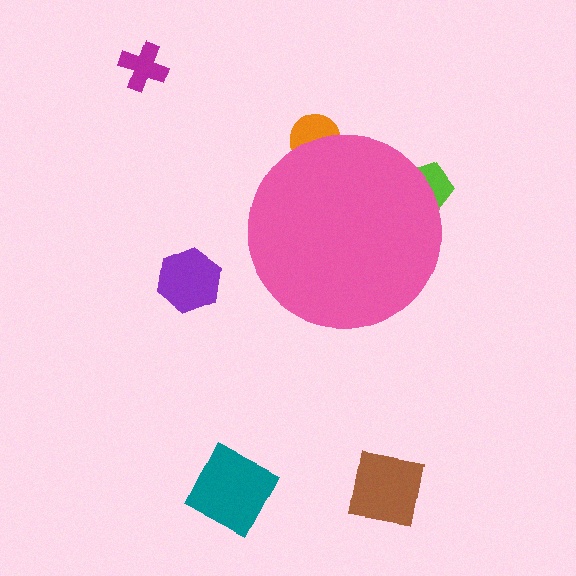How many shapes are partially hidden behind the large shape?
2 shapes are partially hidden.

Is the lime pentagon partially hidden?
Yes, the lime pentagon is partially hidden behind the pink circle.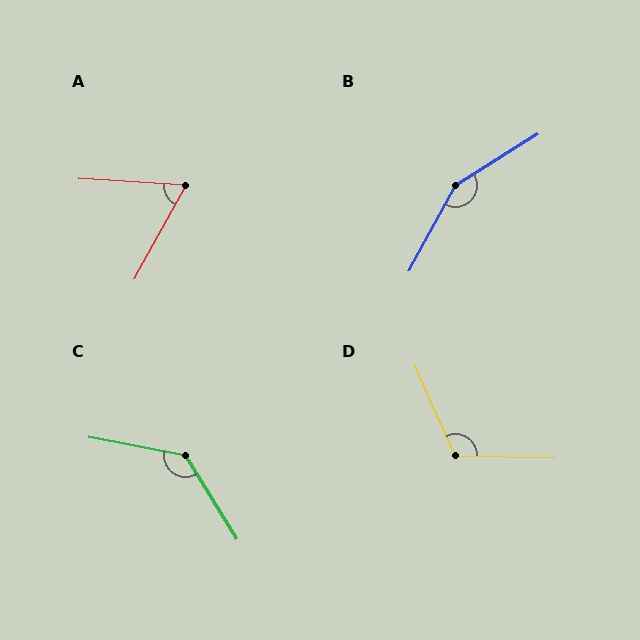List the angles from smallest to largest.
A (65°), D (115°), C (133°), B (150°).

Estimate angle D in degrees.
Approximately 115 degrees.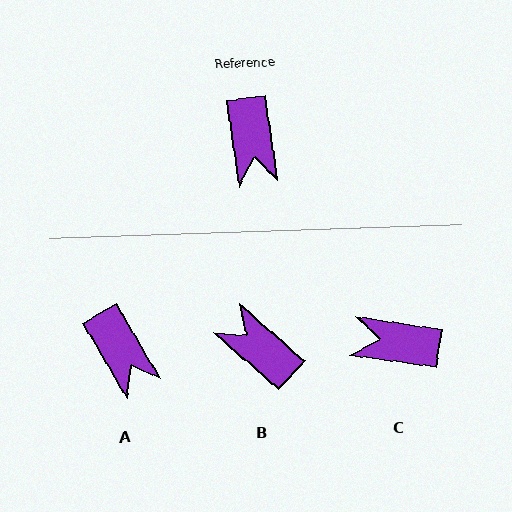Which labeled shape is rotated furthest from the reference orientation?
B, about 139 degrees away.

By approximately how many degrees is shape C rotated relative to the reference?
Approximately 106 degrees clockwise.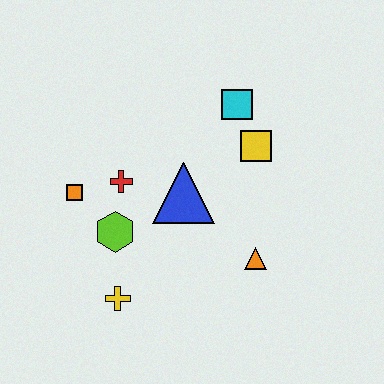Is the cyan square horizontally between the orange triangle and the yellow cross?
Yes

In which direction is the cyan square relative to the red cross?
The cyan square is to the right of the red cross.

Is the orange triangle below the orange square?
Yes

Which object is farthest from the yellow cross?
The cyan square is farthest from the yellow cross.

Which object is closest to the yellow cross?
The lime hexagon is closest to the yellow cross.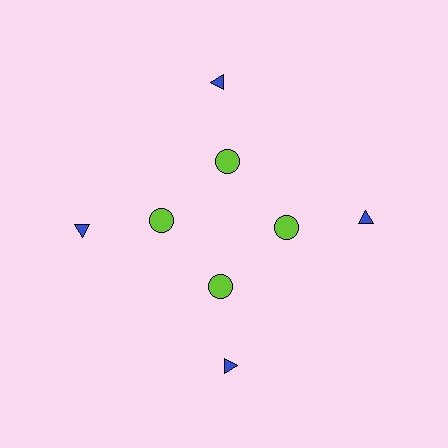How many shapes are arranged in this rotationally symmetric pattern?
There are 8 shapes, arranged in 4 groups of 2.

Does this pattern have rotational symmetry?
Yes, this pattern has 4-fold rotational symmetry. It looks the same after rotating 90 degrees around the center.